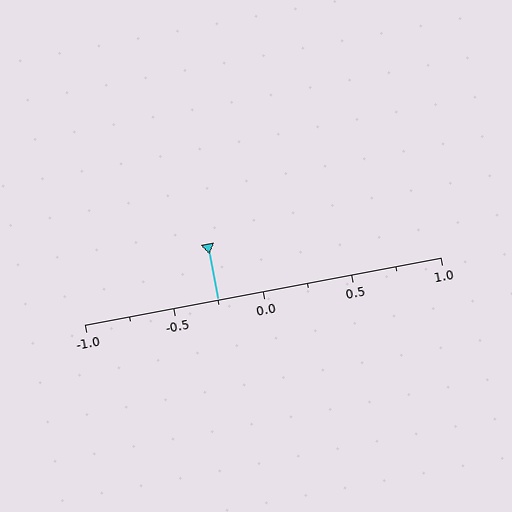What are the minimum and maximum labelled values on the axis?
The axis runs from -1.0 to 1.0.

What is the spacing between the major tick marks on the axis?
The major ticks are spaced 0.5 apart.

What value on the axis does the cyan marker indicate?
The marker indicates approximately -0.25.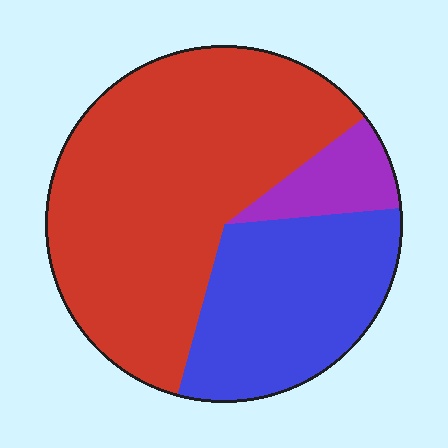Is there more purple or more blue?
Blue.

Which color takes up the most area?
Red, at roughly 60%.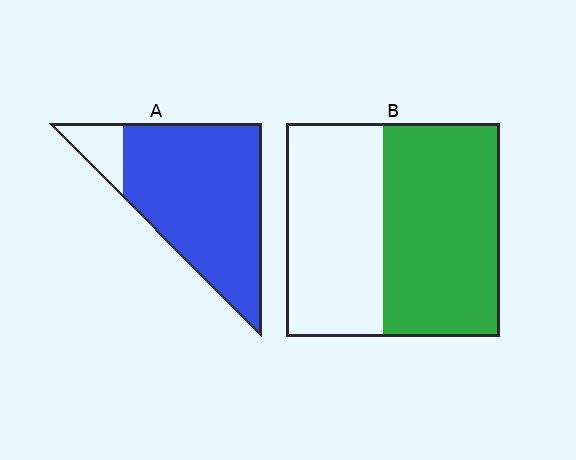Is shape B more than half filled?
Yes.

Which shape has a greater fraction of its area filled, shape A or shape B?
Shape A.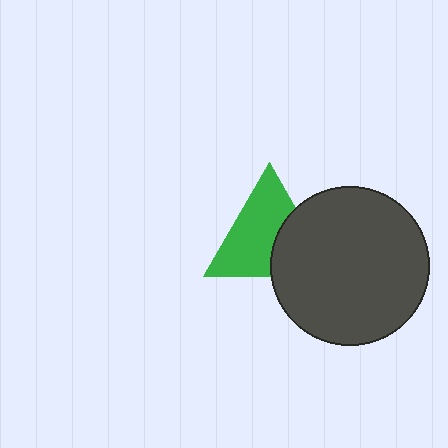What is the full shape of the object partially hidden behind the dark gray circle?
The partially hidden object is a green triangle.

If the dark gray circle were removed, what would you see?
You would see the complete green triangle.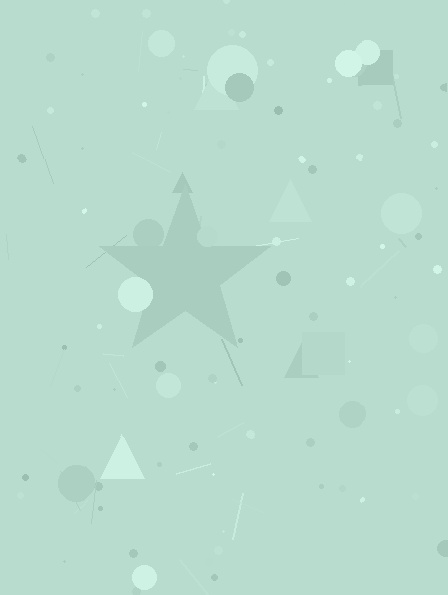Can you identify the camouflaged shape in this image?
The camouflaged shape is a star.